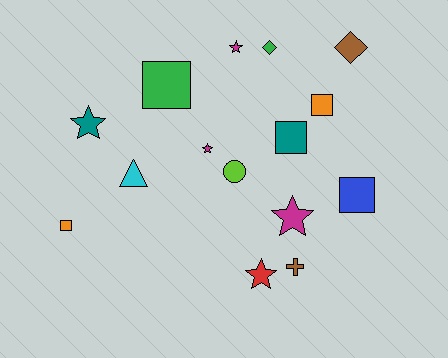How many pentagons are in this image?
There are no pentagons.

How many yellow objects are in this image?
There are no yellow objects.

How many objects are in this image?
There are 15 objects.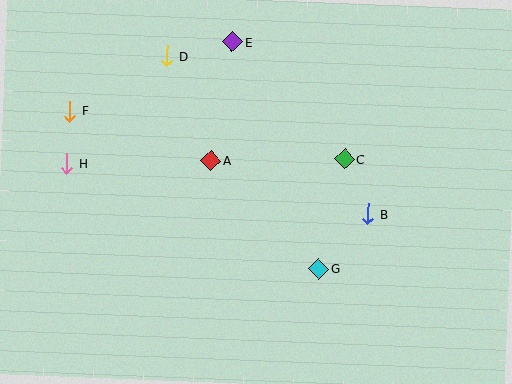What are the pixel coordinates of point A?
Point A is at (211, 160).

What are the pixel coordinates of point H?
Point H is at (67, 163).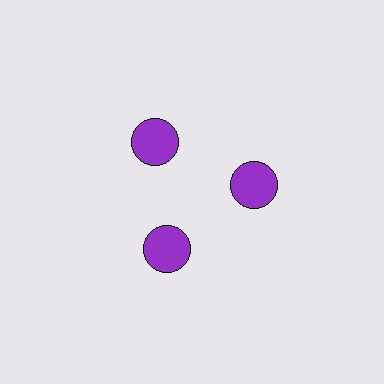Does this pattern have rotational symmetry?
Yes, this pattern has 3-fold rotational symmetry. It looks the same after rotating 120 degrees around the center.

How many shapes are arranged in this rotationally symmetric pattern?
There are 3 shapes, arranged in 3 groups of 1.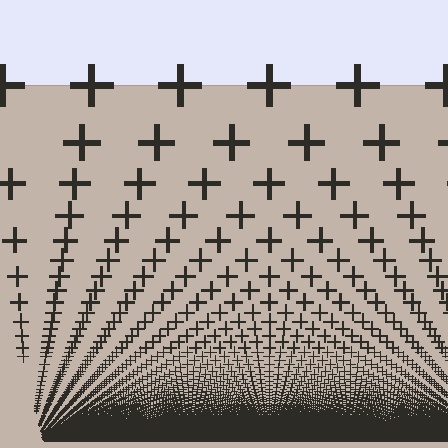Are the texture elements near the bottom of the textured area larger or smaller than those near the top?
Smaller. The gradient is inverted — elements near the bottom are smaller and denser.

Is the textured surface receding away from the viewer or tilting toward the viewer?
The surface appears to tilt toward the viewer. Texture elements get larger and sparser toward the top.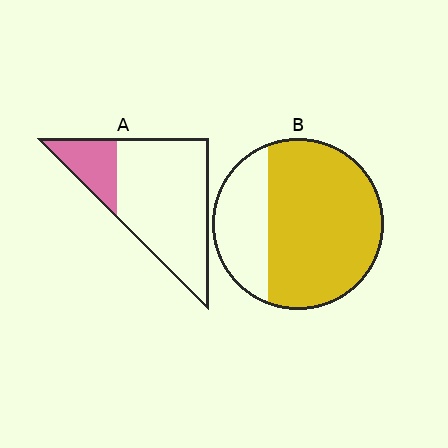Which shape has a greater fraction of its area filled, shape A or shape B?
Shape B.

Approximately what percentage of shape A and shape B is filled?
A is approximately 20% and B is approximately 70%.